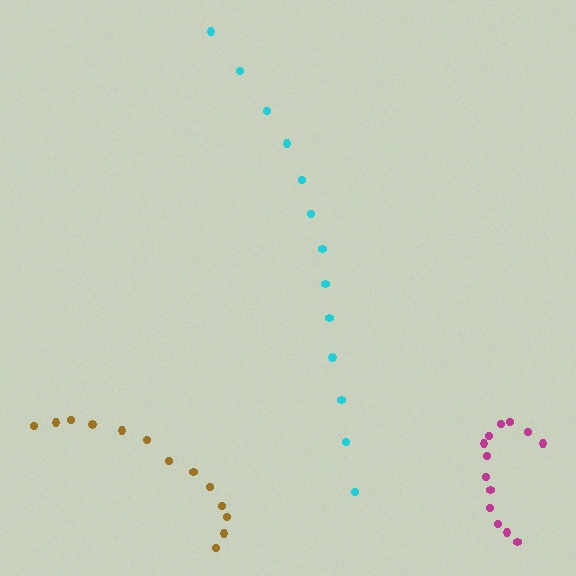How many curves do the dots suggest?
There are 3 distinct paths.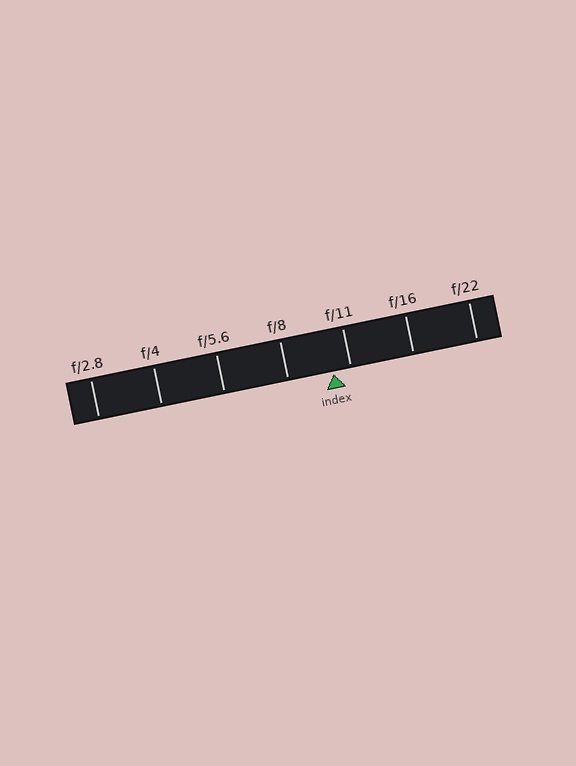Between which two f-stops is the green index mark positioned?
The index mark is between f/8 and f/11.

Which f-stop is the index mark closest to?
The index mark is closest to f/11.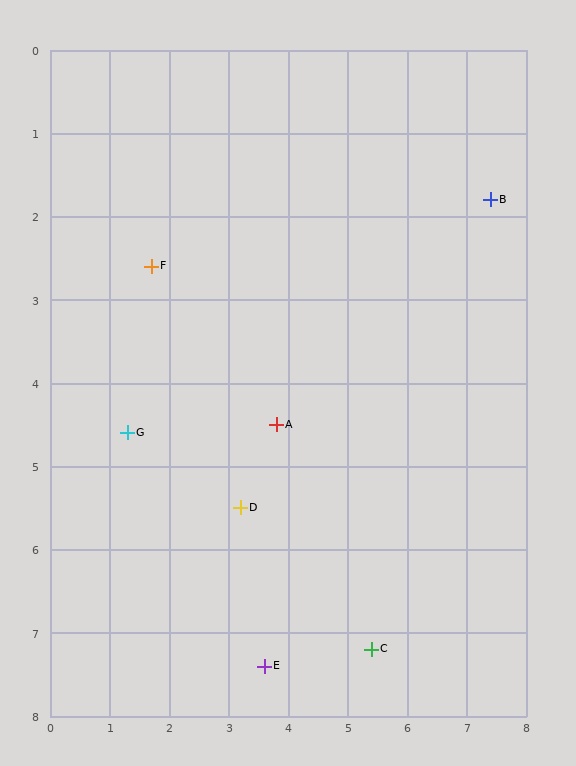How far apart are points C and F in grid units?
Points C and F are about 5.9 grid units apart.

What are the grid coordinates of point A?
Point A is at approximately (3.8, 4.5).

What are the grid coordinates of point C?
Point C is at approximately (5.4, 7.2).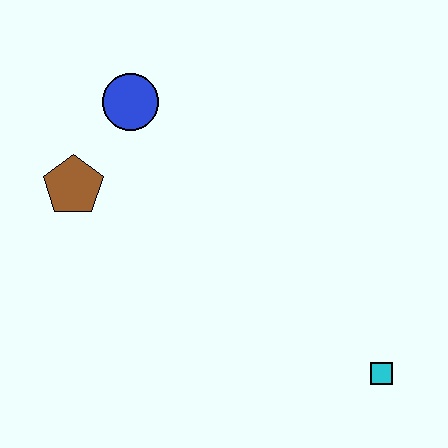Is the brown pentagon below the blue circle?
Yes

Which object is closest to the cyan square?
The brown pentagon is closest to the cyan square.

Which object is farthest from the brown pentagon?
The cyan square is farthest from the brown pentagon.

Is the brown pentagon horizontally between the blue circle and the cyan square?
No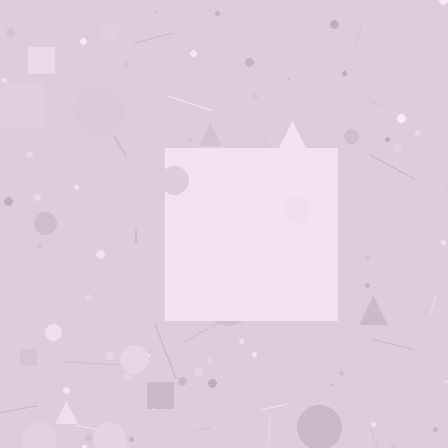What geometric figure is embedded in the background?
A square is embedded in the background.